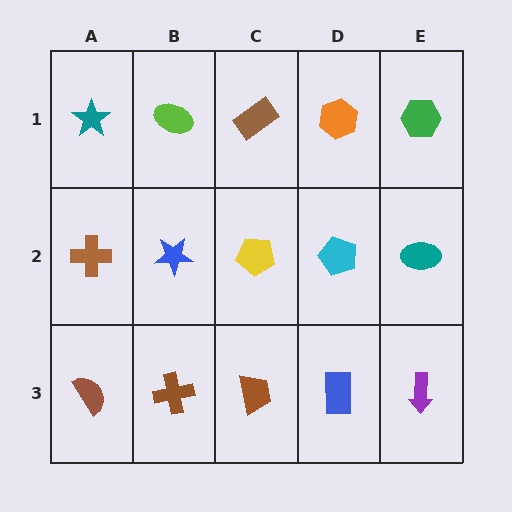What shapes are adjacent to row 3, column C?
A yellow pentagon (row 2, column C), a brown cross (row 3, column B), a blue rectangle (row 3, column D).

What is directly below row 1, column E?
A teal ellipse.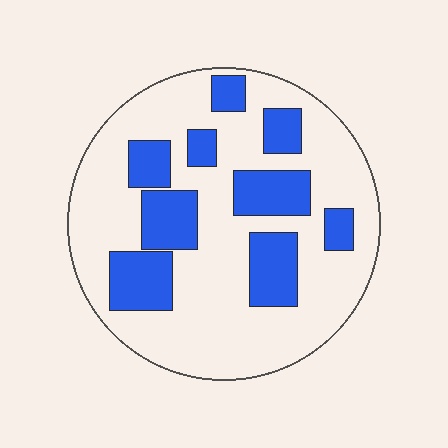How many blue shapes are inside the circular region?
9.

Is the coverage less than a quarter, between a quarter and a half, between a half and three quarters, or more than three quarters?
Between a quarter and a half.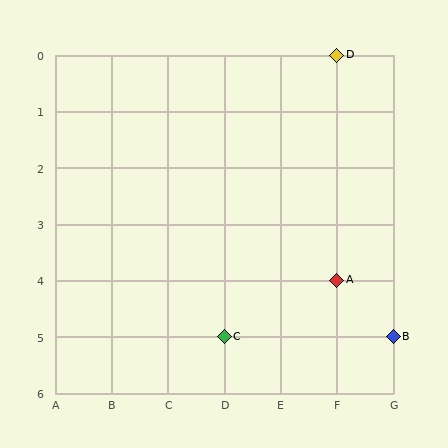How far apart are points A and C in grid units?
Points A and C are 2 columns and 1 row apart (about 2.2 grid units diagonally).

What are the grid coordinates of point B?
Point B is at grid coordinates (G, 5).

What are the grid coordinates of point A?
Point A is at grid coordinates (F, 4).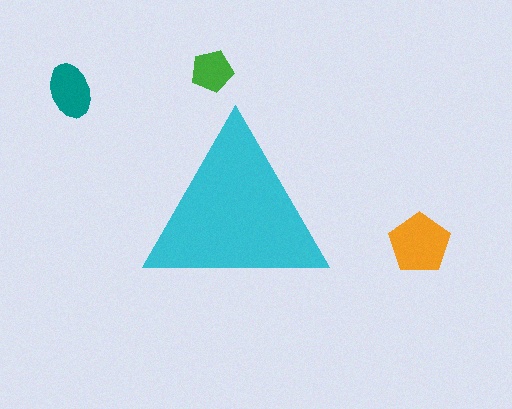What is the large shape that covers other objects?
A cyan triangle.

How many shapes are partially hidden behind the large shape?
0 shapes are partially hidden.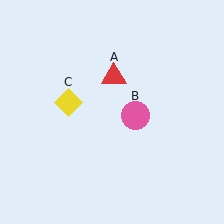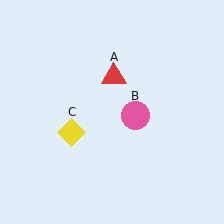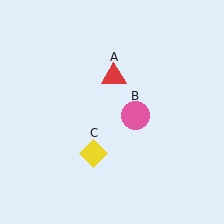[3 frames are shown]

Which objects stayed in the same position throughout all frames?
Red triangle (object A) and pink circle (object B) remained stationary.